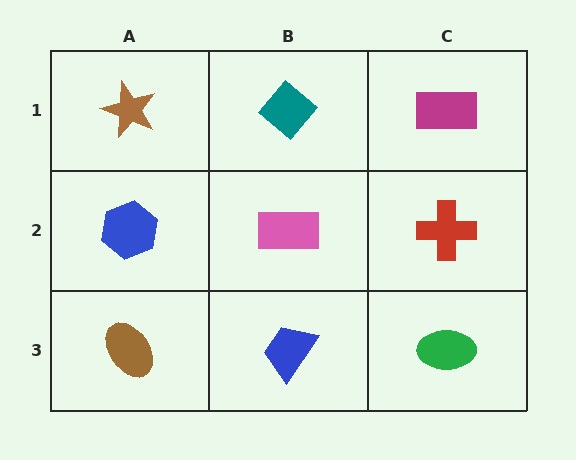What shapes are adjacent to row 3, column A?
A blue hexagon (row 2, column A), a blue trapezoid (row 3, column B).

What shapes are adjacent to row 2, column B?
A teal diamond (row 1, column B), a blue trapezoid (row 3, column B), a blue hexagon (row 2, column A), a red cross (row 2, column C).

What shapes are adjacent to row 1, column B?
A pink rectangle (row 2, column B), a brown star (row 1, column A), a magenta rectangle (row 1, column C).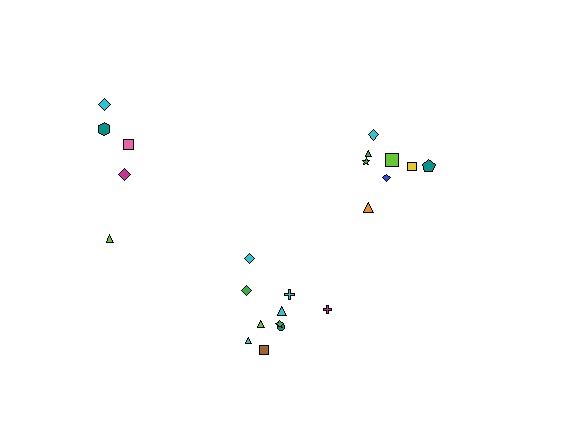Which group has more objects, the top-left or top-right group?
The top-right group.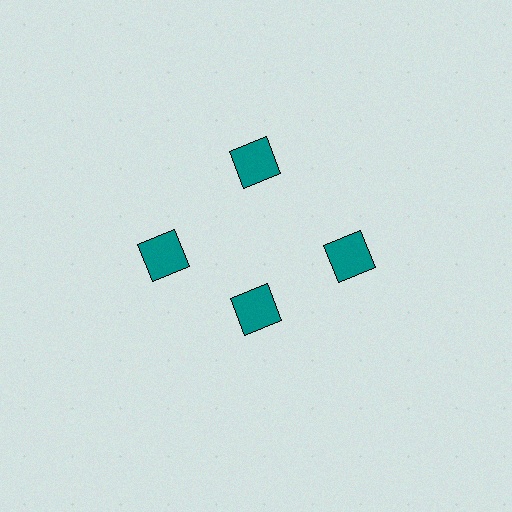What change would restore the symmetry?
The symmetry would be restored by moving it outward, back onto the ring so that all 4 squares sit at equal angles and equal distance from the center.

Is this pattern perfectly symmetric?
No. The 4 teal squares are arranged in a ring, but one element near the 6 o'clock position is pulled inward toward the center, breaking the 4-fold rotational symmetry.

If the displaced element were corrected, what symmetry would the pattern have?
It would have 4-fold rotational symmetry — the pattern would map onto itself every 90 degrees.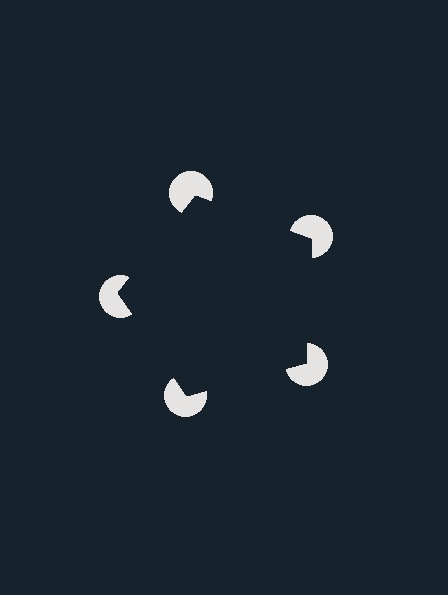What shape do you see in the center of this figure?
An illusory pentagon — its edges are inferred from the aligned wedge cuts in the pac-man discs, not physically drawn.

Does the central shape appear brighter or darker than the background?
It typically appears slightly darker than the background, even though no actual brightness change is drawn.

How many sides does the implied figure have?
5 sides.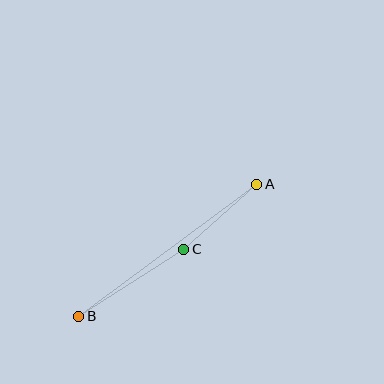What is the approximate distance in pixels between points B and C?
The distance between B and C is approximately 124 pixels.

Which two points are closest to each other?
Points A and C are closest to each other.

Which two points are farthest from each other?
Points A and B are farthest from each other.